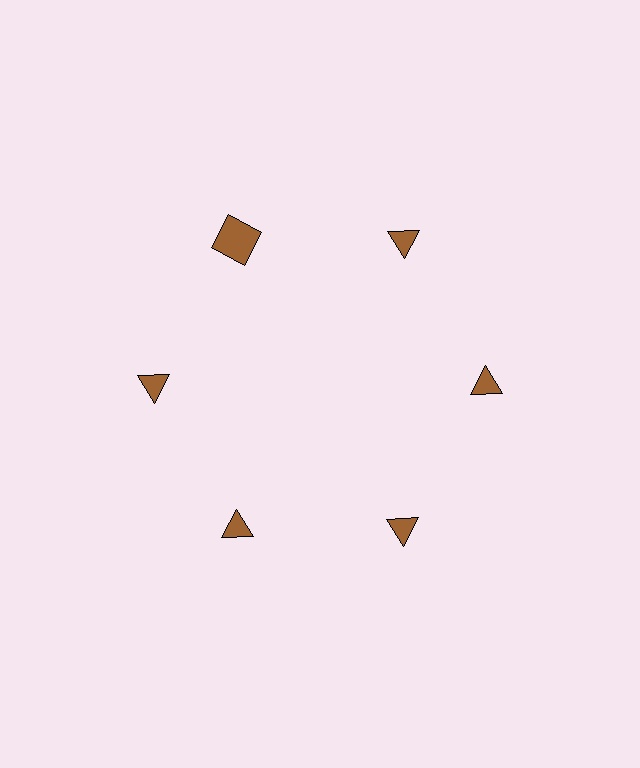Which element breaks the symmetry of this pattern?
The brown square at roughly the 11 o'clock position breaks the symmetry. All other shapes are brown triangles.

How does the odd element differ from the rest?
It has a different shape: square instead of triangle.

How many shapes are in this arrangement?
There are 6 shapes arranged in a ring pattern.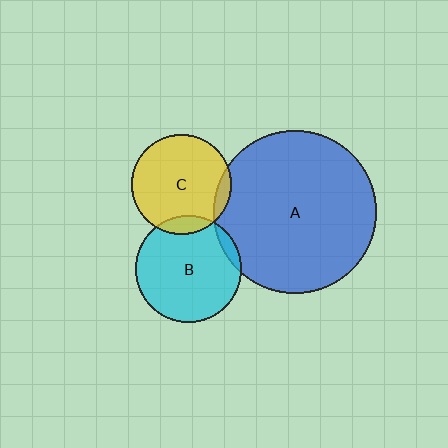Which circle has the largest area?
Circle A (blue).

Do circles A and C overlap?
Yes.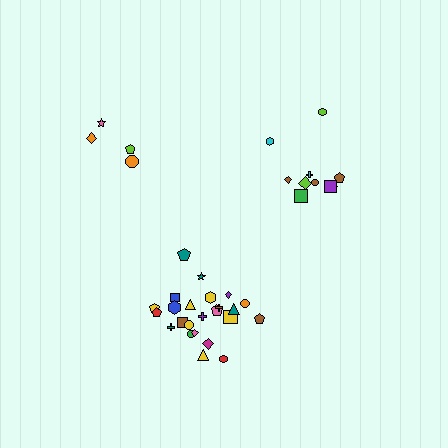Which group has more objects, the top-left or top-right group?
The top-right group.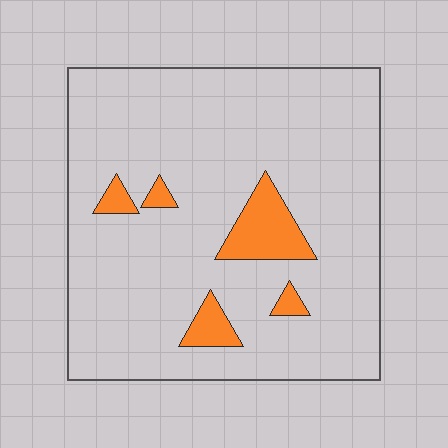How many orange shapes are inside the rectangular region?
5.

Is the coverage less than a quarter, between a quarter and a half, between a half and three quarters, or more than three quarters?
Less than a quarter.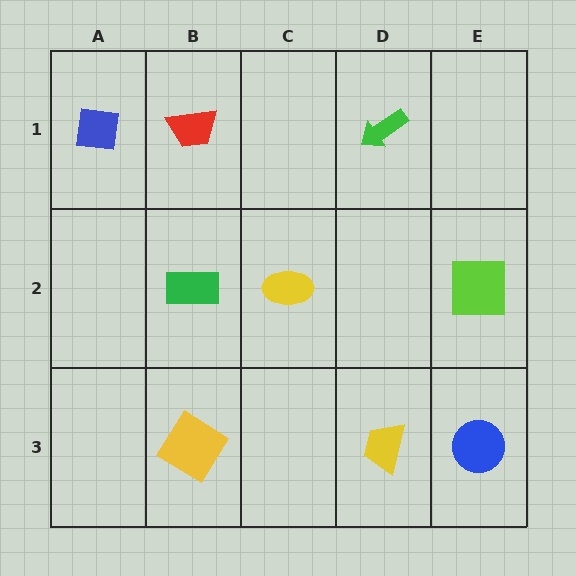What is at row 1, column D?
A green arrow.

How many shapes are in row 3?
3 shapes.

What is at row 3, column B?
A yellow diamond.